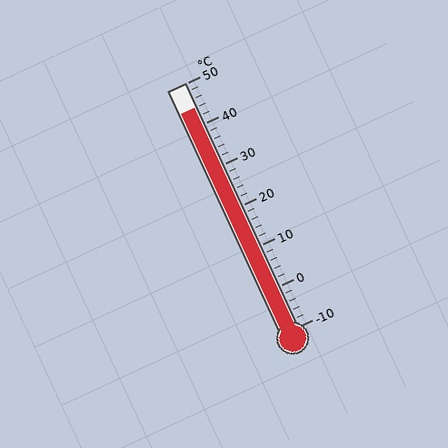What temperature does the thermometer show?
The thermometer shows approximately 44°C.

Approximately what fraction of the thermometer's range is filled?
The thermometer is filled to approximately 90% of its range.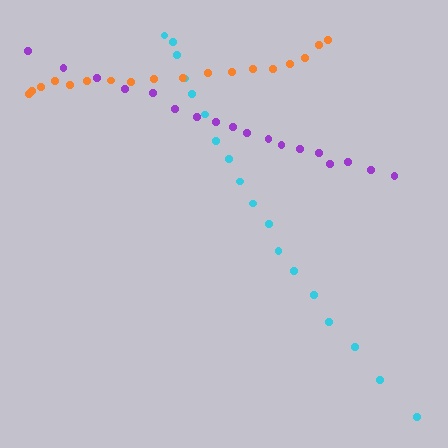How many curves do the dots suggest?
There are 3 distinct paths.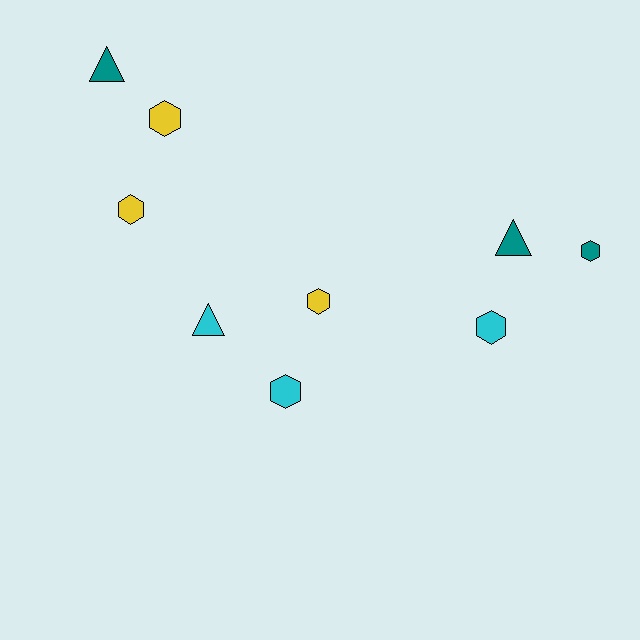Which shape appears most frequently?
Hexagon, with 6 objects.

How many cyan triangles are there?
There is 1 cyan triangle.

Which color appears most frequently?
Cyan, with 3 objects.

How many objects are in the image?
There are 9 objects.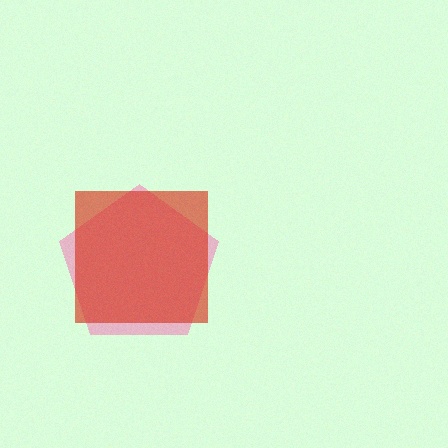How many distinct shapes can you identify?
There are 2 distinct shapes: a pink pentagon, a red square.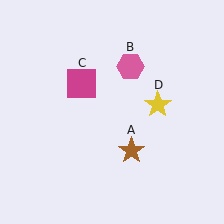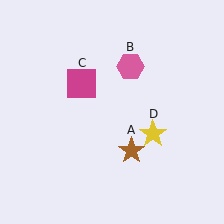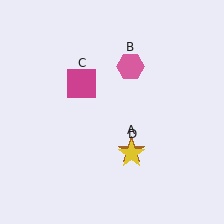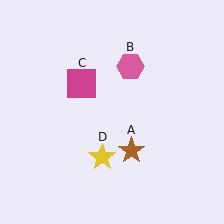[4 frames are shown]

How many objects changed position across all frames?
1 object changed position: yellow star (object D).